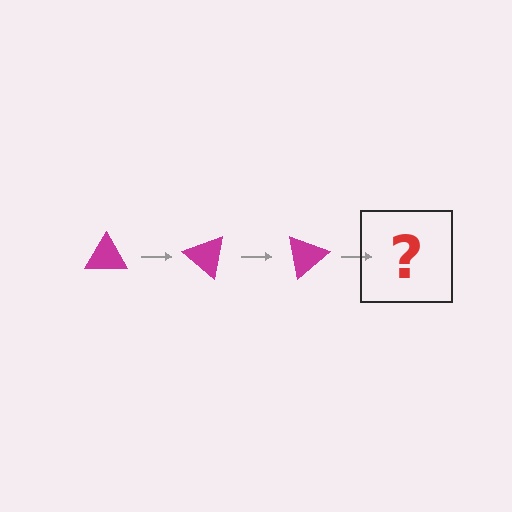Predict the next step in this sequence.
The next step is a magenta triangle rotated 120 degrees.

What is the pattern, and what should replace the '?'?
The pattern is that the triangle rotates 40 degrees each step. The '?' should be a magenta triangle rotated 120 degrees.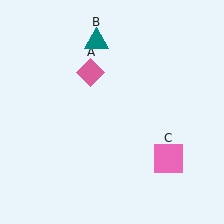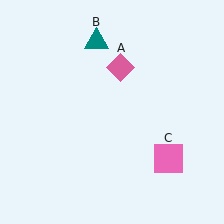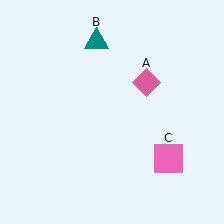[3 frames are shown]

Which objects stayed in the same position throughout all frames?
Teal triangle (object B) and pink square (object C) remained stationary.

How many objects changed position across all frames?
1 object changed position: pink diamond (object A).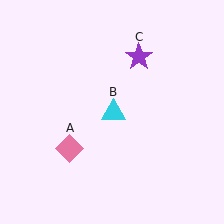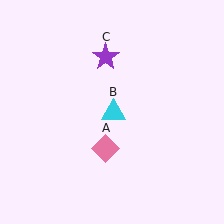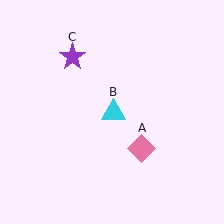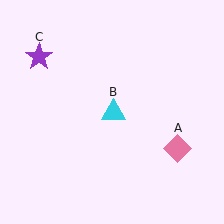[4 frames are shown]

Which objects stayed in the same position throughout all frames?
Cyan triangle (object B) remained stationary.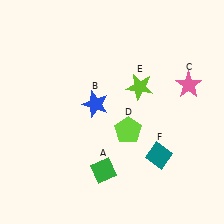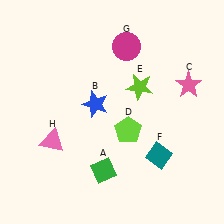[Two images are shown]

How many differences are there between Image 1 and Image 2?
There are 2 differences between the two images.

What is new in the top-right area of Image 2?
A magenta circle (G) was added in the top-right area of Image 2.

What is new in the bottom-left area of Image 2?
A pink triangle (H) was added in the bottom-left area of Image 2.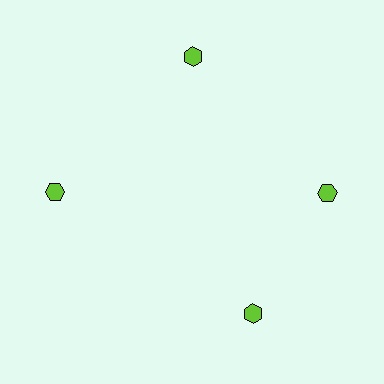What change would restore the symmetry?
The symmetry would be restored by rotating it back into even spacing with its neighbors so that all 4 hexagons sit at equal angles and equal distance from the center.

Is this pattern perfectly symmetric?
No. The 4 lime hexagons are arranged in a ring, but one element near the 6 o'clock position is rotated out of alignment along the ring, breaking the 4-fold rotational symmetry.